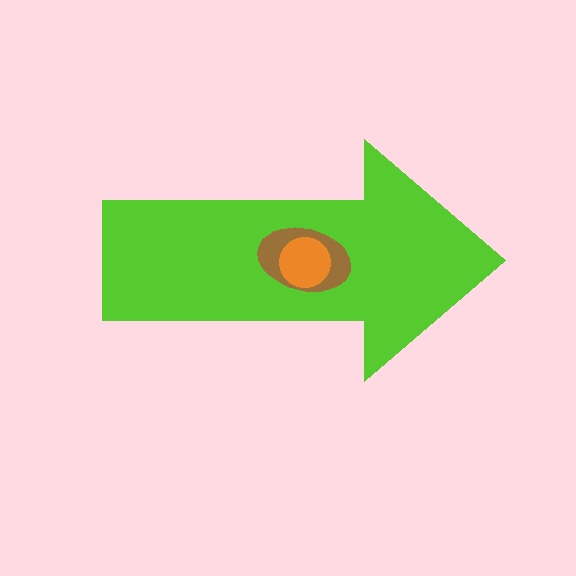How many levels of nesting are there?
3.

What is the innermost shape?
The orange circle.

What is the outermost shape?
The lime arrow.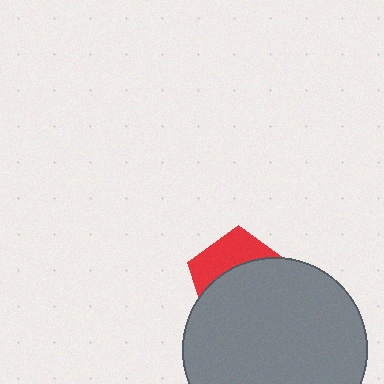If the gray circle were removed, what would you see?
You would see the complete red pentagon.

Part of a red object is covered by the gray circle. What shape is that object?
It is a pentagon.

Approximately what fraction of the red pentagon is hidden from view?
Roughly 62% of the red pentagon is hidden behind the gray circle.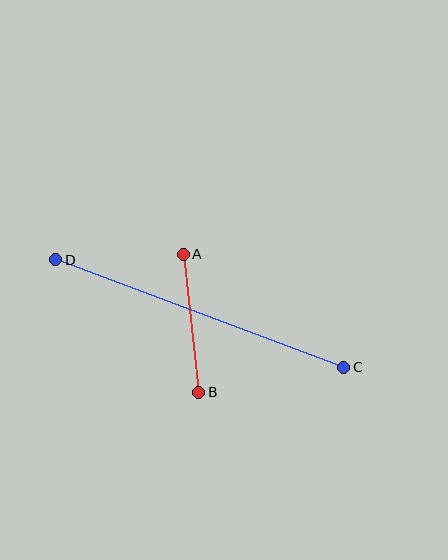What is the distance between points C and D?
The distance is approximately 307 pixels.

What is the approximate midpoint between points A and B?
The midpoint is at approximately (191, 323) pixels.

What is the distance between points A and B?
The distance is approximately 139 pixels.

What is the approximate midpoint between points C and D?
The midpoint is at approximately (200, 313) pixels.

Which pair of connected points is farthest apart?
Points C and D are farthest apart.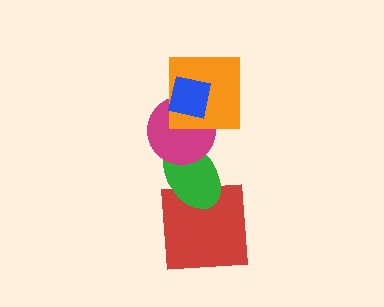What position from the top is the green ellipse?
The green ellipse is 4th from the top.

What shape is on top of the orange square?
The blue square is on top of the orange square.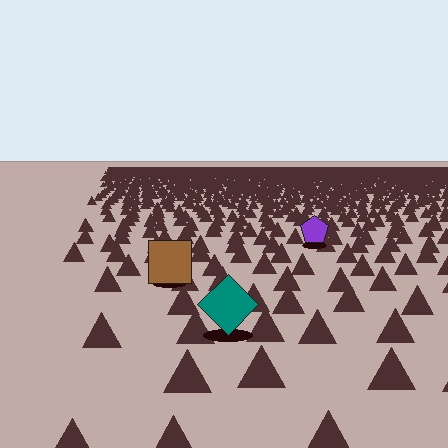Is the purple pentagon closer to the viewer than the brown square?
No. The brown square is closer — you can tell from the texture gradient: the ground texture is coarser near it.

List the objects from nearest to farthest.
From nearest to farthest: the teal diamond, the brown square, the purple pentagon.